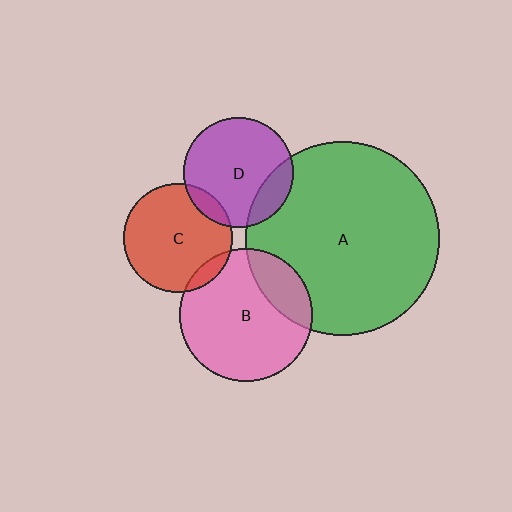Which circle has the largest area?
Circle A (green).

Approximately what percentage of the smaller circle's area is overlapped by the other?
Approximately 10%.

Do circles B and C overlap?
Yes.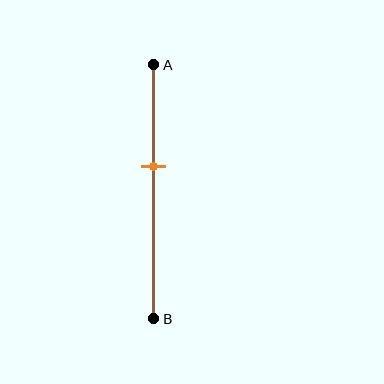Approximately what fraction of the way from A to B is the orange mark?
The orange mark is approximately 40% of the way from A to B.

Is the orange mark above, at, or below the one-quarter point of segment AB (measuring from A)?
The orange mark is below the one-quarter point of segment AB.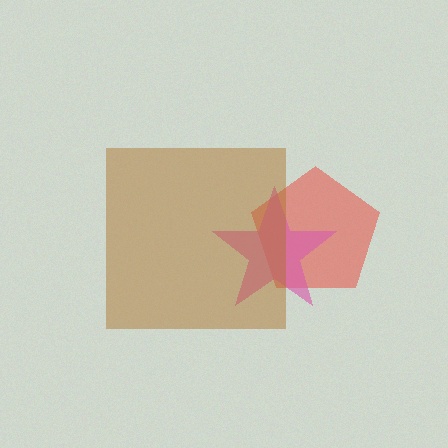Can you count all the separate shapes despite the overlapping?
Yes, there are 3 separate shapes.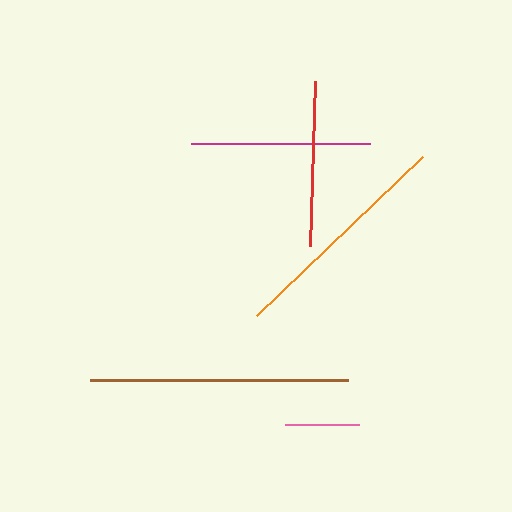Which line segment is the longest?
The brown line is the longest at approximately 258 pixels.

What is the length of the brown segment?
The brown segment is approximately 258 pixels long.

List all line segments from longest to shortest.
From longest to shortest: brown, orange, magenta, red, pink.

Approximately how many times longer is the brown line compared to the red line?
The brown line is approximately 1.6 times the length of the red line.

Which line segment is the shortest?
The pink line is the shortest at approximately 73 pixels.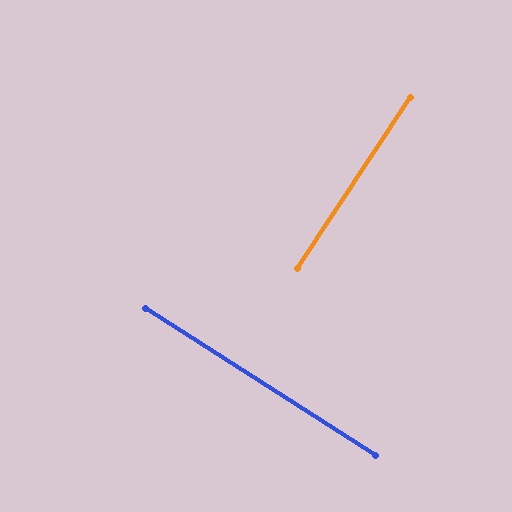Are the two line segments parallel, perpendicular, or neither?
Perpendicular — they meet at approximately 89°.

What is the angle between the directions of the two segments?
Approximately 89 degrees.